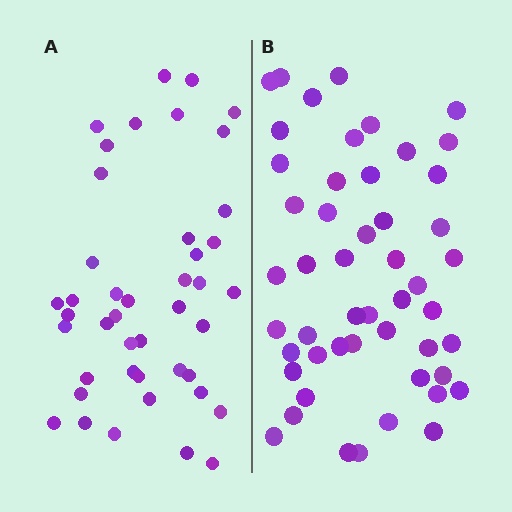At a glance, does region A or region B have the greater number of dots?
Region B (the right region) has more dots.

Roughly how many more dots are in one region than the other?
Region B has roughly 8 or so more dots than region A.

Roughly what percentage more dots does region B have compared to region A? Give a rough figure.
About 15% more.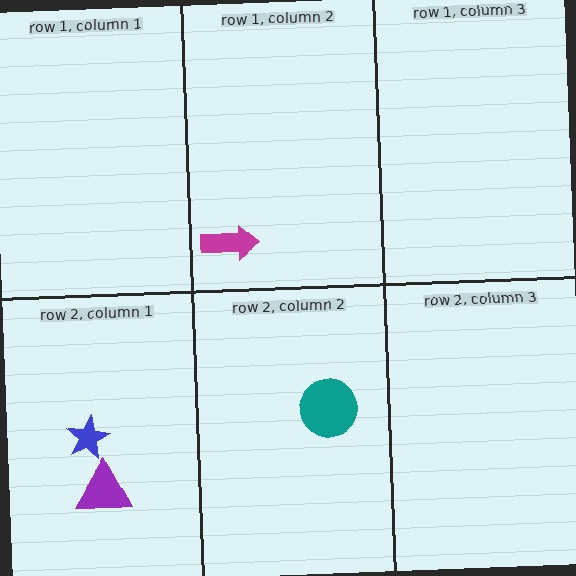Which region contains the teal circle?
The row 2, column 2 region.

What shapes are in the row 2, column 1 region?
The purple triangle, the blue star.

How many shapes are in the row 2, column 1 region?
2.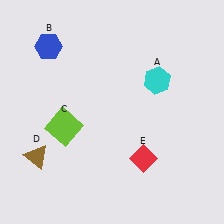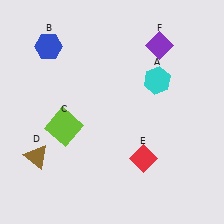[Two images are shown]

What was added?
A purple diamond (F) was added in Image 2.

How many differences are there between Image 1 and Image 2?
There is 1 difference between the two images.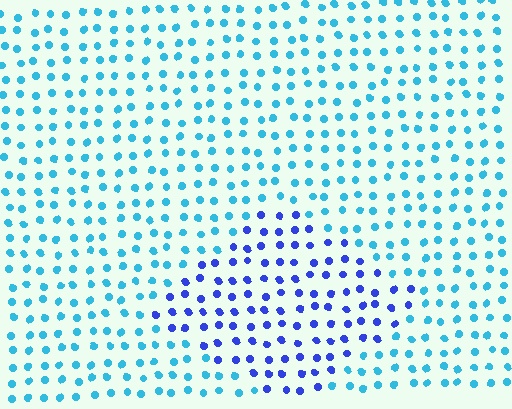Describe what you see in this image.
The image is filled with small cyan elements in a uniform arrangement. A diamond-shaped region is visible where the elements are tinted to a slightly different hue, forming a subtle color boundary.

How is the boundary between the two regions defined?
The boundary is defined purely by a slight shift in hue (about 42 degrees). Spacing, size, and orientation are identical on both sides.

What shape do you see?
I see a diamond.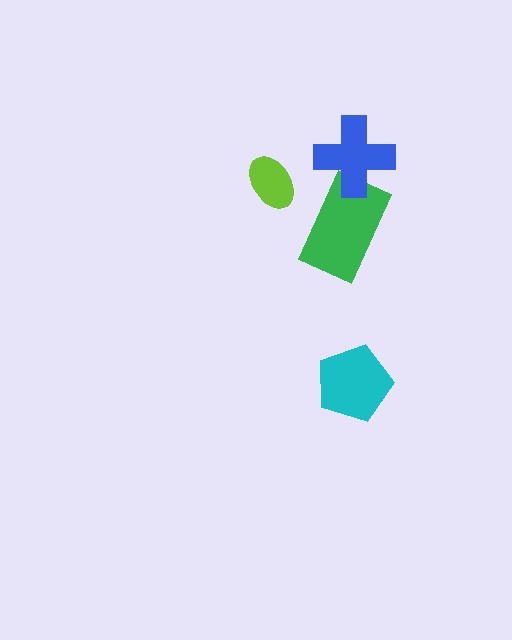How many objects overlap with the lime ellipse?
0 objects overlap with the lime ellipse.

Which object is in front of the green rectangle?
The blue cross is in front of the green rectangle.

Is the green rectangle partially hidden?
Yes, it is partially covered by another shape.